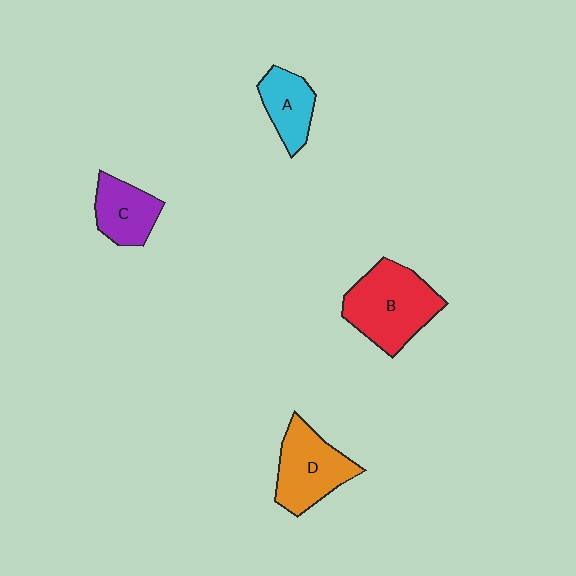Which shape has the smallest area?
Shape A (cyan).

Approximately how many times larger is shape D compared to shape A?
Approximately 1.5 times.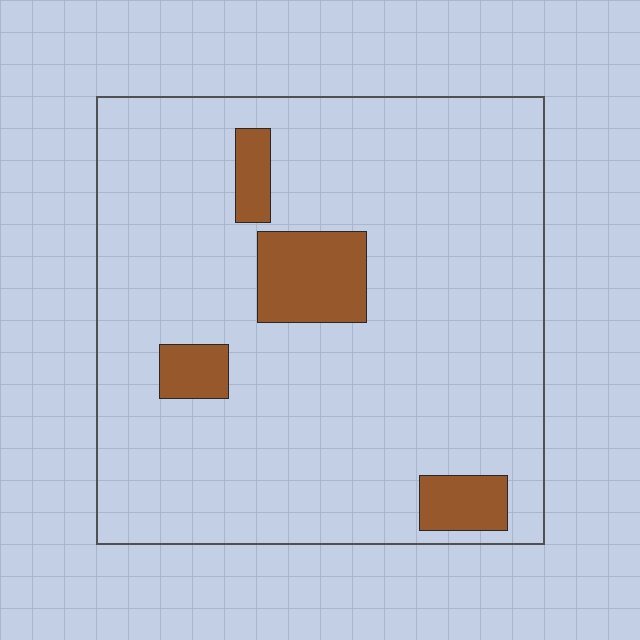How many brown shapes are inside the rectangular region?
4.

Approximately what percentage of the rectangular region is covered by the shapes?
Approximately 10%.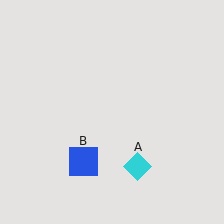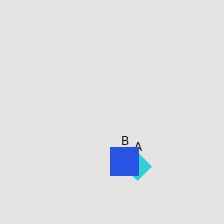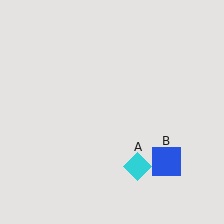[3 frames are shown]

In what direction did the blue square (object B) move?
The blue square (object B) moved right.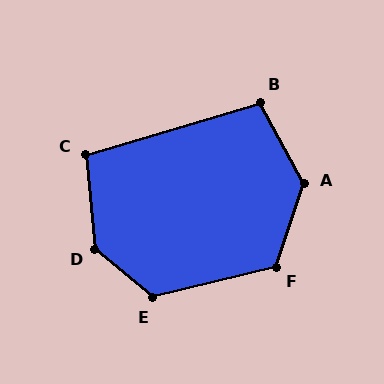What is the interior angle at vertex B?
Approximately 102 degrees (obtuse).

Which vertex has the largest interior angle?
D, at approximately 136 degrees.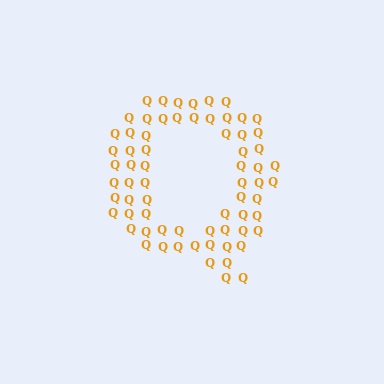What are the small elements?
The small elements are letter Q's.